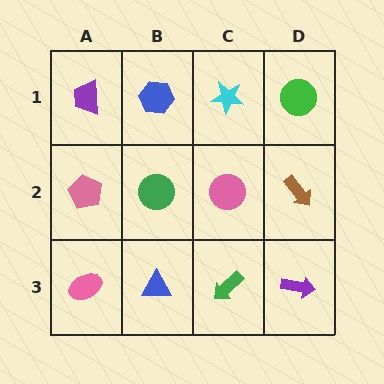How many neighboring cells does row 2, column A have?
3.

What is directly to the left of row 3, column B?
A pink ellipse.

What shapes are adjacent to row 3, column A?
A pink pentagon (row 2, column A), a blue triangle (row 3, column B).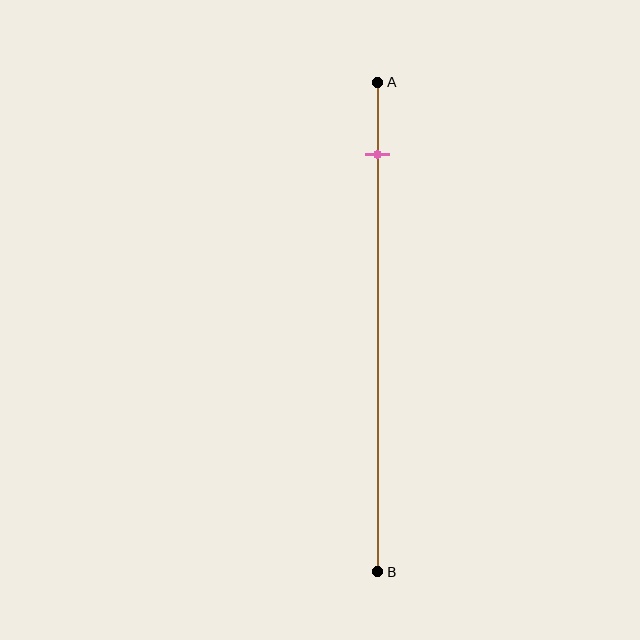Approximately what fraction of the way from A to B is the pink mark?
The pink mark is approximately 15% of the way from A to B.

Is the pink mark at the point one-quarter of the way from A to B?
No, the mark is at about 15% from A, not at the 25% one-quarter point.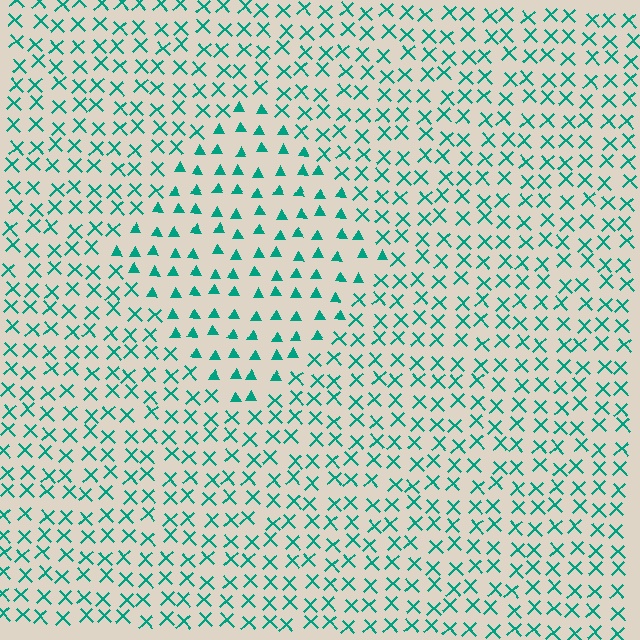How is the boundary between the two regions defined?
The boundary is defined by a change in element shape: triangles inside vs. X marks outside. All elements share the same color and spacing.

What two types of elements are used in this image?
The image uses triangles inside the diamond region and X marks outside it.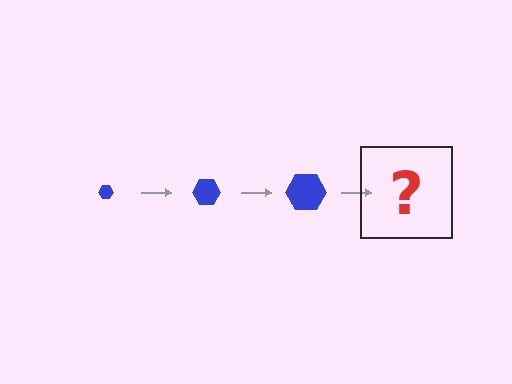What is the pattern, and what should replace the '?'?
The pattern is that the hexagon gets progressively larger each step. The '?' should be a blue hexagon, larger than the previous one.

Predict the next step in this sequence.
The next step is a blue hexagon, larger than the previous one.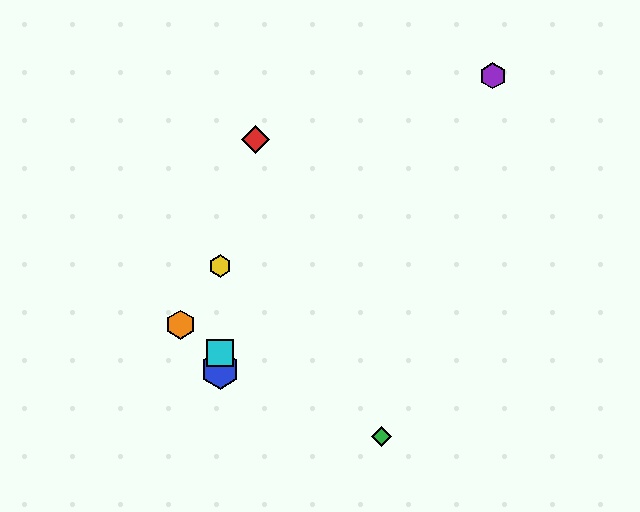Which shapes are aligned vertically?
The blue hexagon, the yellow hexagon, the cyan square are aligned vertically.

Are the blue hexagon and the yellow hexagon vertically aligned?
Yes, both are at x≈220.